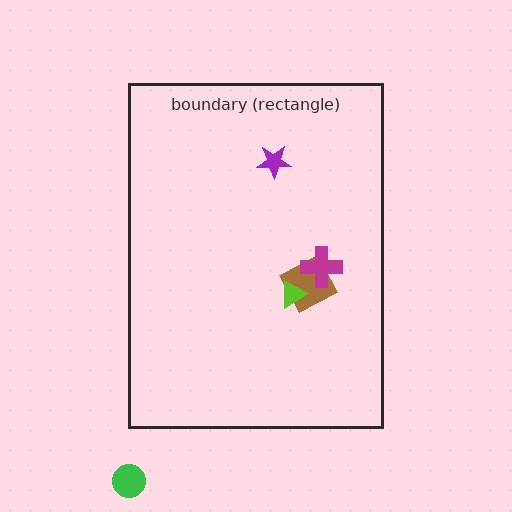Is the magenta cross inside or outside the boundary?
Inside.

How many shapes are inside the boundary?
4 inside, 1 outside.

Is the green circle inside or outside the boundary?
Outside.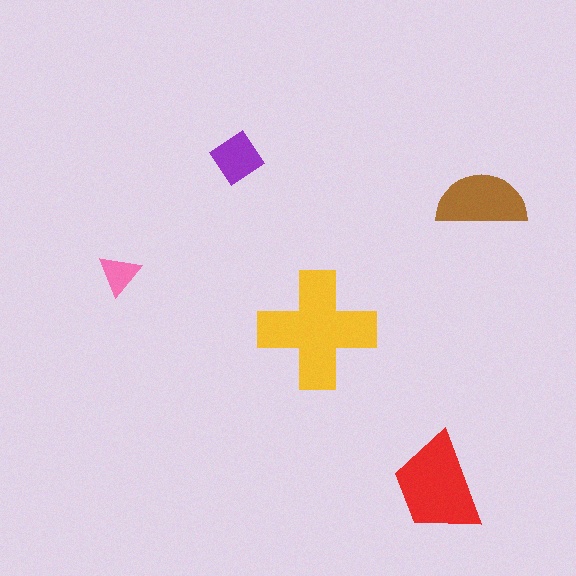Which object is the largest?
The yellow cross.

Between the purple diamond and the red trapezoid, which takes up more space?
The red trapezoid.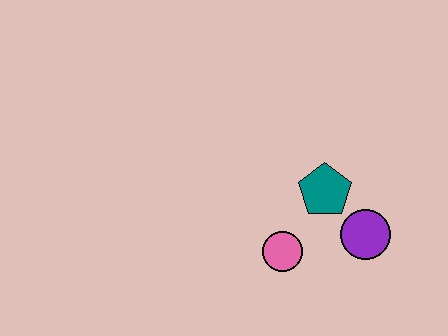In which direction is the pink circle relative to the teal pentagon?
The pink circle is below the teal pentagon.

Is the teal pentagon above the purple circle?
Yes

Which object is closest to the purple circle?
The teal pentagon is closest to the purple circle.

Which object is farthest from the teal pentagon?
The pink circle is farthest from the teal pentagon.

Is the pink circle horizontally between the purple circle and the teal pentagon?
No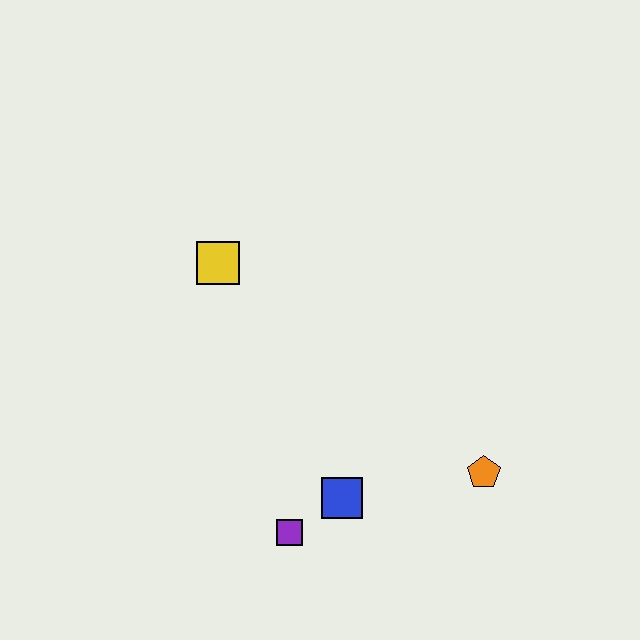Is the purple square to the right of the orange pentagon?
No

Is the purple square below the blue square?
Yes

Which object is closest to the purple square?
The blue square is closest to the purple square.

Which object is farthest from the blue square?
The yellow square is farthest from the blue square.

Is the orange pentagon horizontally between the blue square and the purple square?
No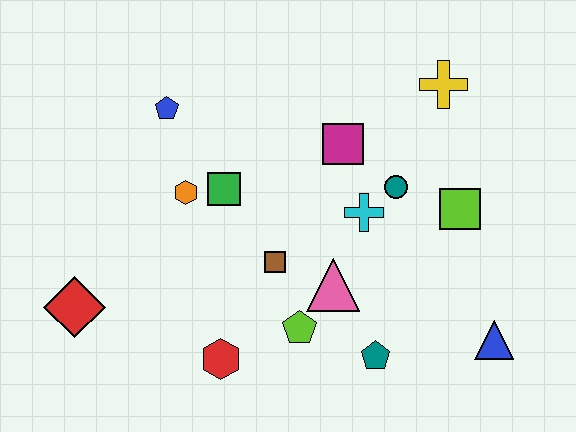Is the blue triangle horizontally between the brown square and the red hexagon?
No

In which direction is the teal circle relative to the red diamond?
The teal circle is to the right of the red diamond.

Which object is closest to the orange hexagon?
The green square is closest to the orange hexagon.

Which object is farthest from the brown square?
The yellow cross is farthest from the brown square.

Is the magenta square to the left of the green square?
No